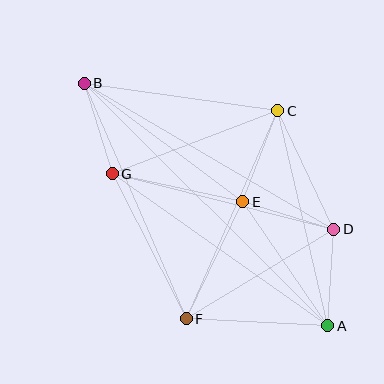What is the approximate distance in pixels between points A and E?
The distance between A and E is approximately 150 pixels.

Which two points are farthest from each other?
Points A and B are farthest from each other.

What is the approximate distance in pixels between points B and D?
The distance between B and D is approximately 289 pixels.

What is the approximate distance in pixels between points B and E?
The distance between B and E is approximately 198 pixels.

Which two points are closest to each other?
Points B and G are closest to each other.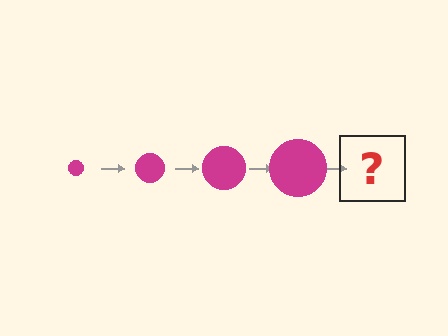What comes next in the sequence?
The next element should be a magenta circle, larger than the previous one.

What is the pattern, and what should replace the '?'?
The pattern is that the circle gets progressively larger each step. The '?' should be a magenta circle, larger than the previous one.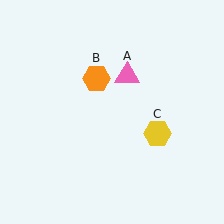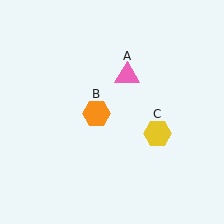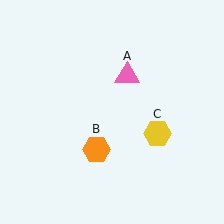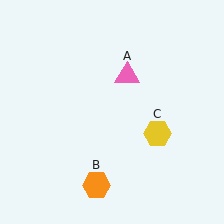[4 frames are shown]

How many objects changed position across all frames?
1 object changed position: orange hexagon (object B).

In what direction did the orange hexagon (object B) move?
The orange hexagon (object B) moved down.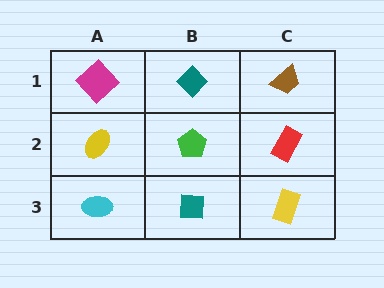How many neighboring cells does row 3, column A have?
2.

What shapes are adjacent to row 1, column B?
A green pentagon (row 2, column B), a magenta diamond (row 1, column A), a brown trapezoid (row 1, column C).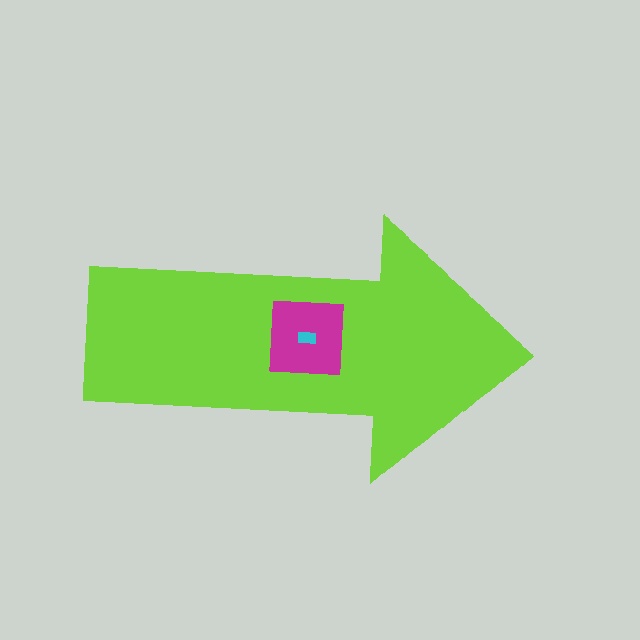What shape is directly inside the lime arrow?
The magenta square.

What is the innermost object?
The cyan rectangle.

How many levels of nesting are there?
3.